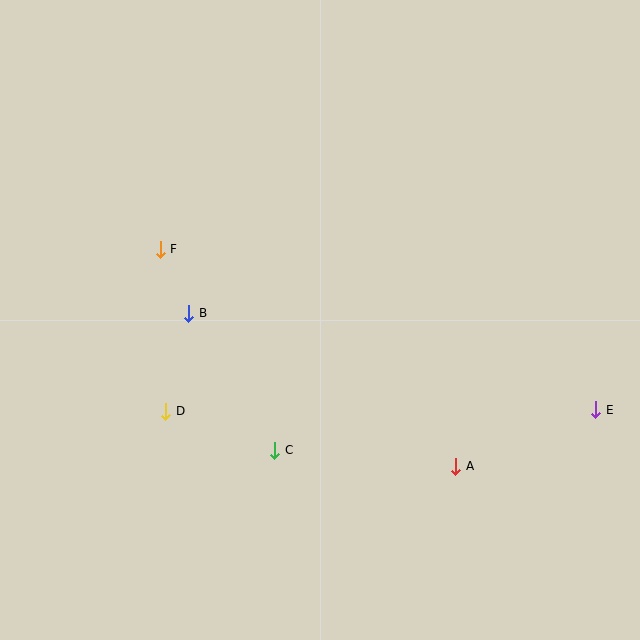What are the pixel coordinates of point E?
Point E is at (596, 410).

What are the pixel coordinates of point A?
Point A is at (456, 466).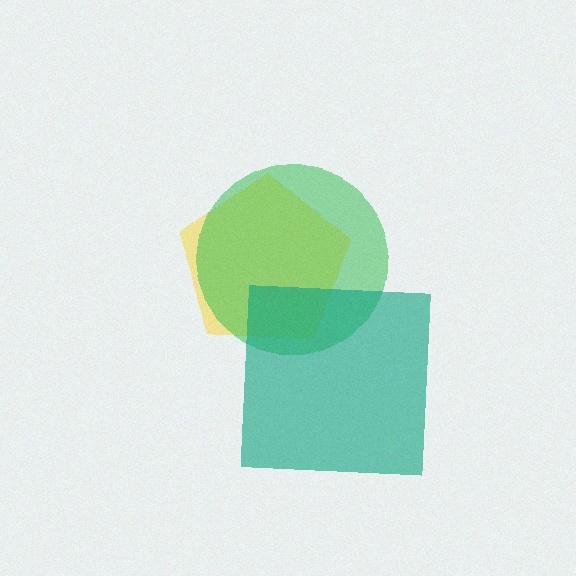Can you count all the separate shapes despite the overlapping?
Yes, there are 3 separate shapes.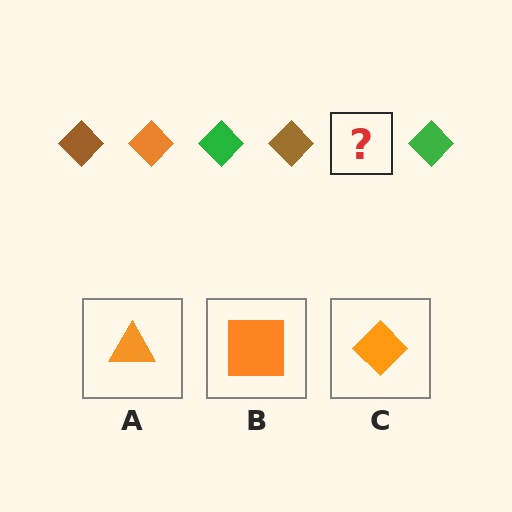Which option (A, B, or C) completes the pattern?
C.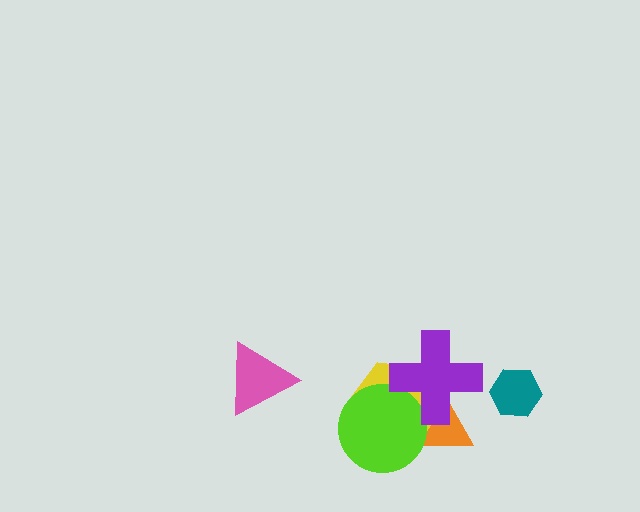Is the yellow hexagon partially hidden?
Yes, it is partially covered by another shape.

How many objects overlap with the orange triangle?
3 objects overlap with the orange triangle.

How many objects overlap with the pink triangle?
0 objects overlap with the pink triangle.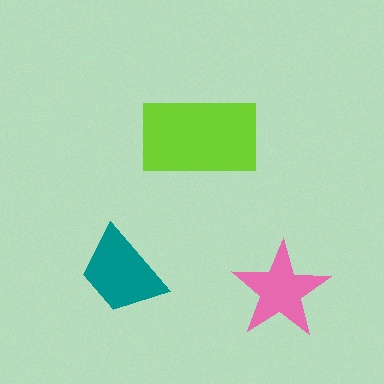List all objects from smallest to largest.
The pink star, the teal trapezoid, the lime rectangle.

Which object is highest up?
The lime rectangle is topmost.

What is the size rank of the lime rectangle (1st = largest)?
1st.